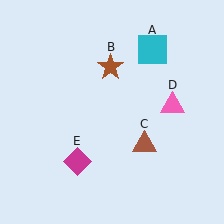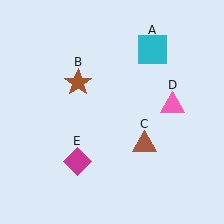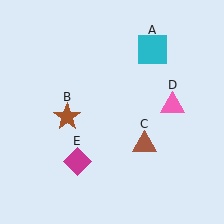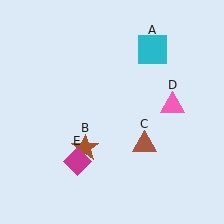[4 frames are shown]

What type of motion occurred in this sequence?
The brown star (object B) rotated counterclockwise around the center of the scene.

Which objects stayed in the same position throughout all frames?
Cyan square (object A) and brown triangle (object C) and pink triangle (object D) and magenta diamond (object E) remained stationary.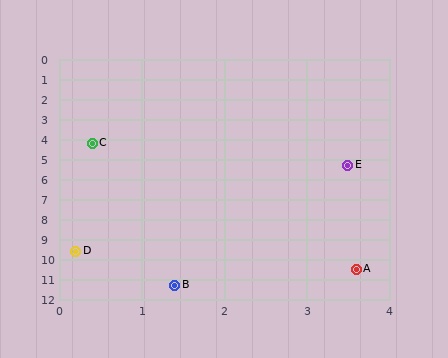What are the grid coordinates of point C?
Point C is at approximately (0.4, 4.2).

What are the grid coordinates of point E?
Point E is at approximately (3.5, 5.3).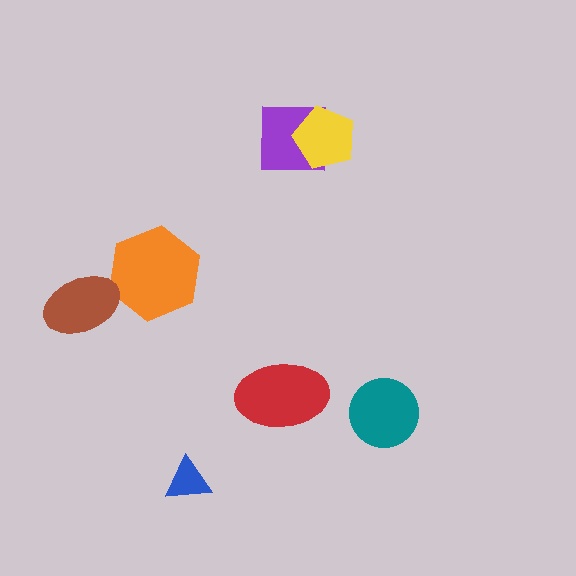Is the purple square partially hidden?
Yes, it is partially covered by another shape.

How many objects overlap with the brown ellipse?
1 object overlaps with the brown ellipse.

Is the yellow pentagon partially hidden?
No, no other shape covers it.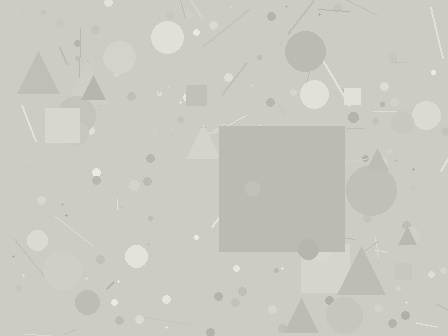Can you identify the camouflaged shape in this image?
The camouflaged shape is a square.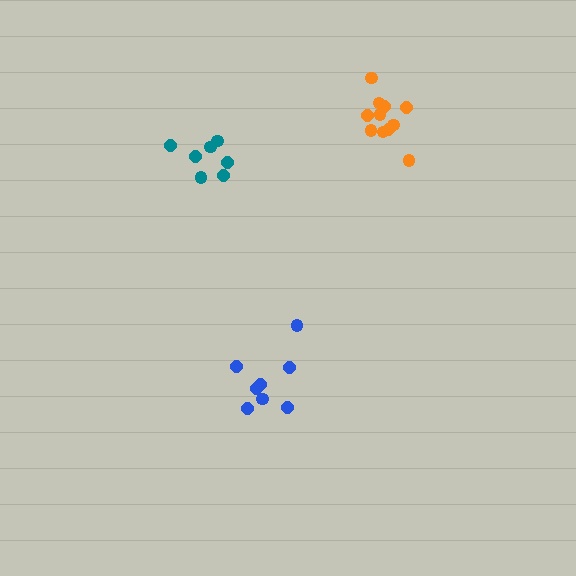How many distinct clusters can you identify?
There are 3 distinct clusters.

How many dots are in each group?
Group 1: 7 dots, Group 2: 11 dots, Group 3: 8 dots (26 total).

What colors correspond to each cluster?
The clusters are colored: teal, orange, blue.